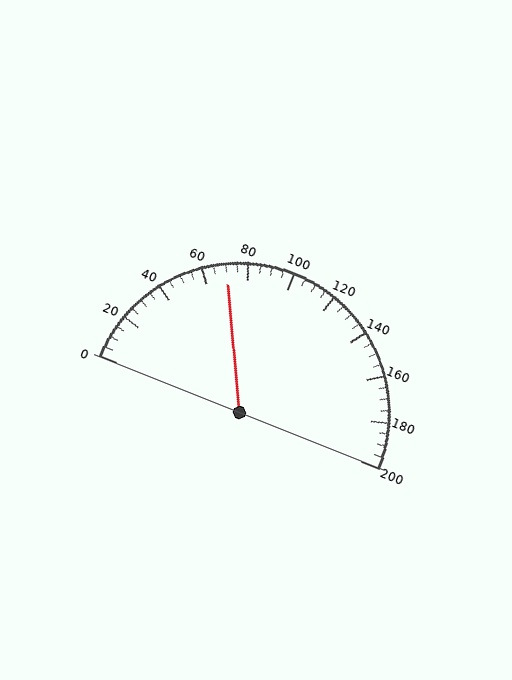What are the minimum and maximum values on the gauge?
The gauge ranges from 0 to 200.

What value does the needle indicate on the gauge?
The needle indicates approximately 70.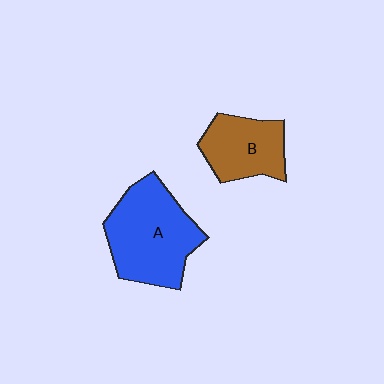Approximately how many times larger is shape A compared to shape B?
Approximately 1.6 times.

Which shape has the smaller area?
Shape B (brown).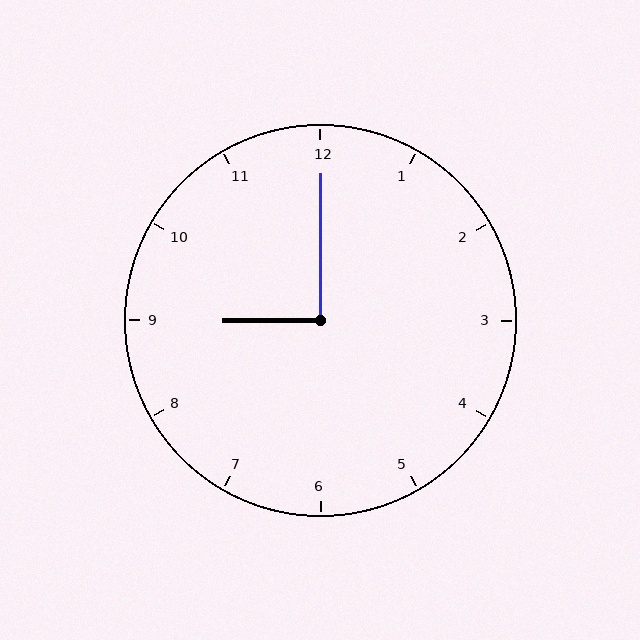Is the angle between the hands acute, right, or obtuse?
It is right.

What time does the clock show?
9:00.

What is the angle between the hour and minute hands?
Approximately 90 degrees.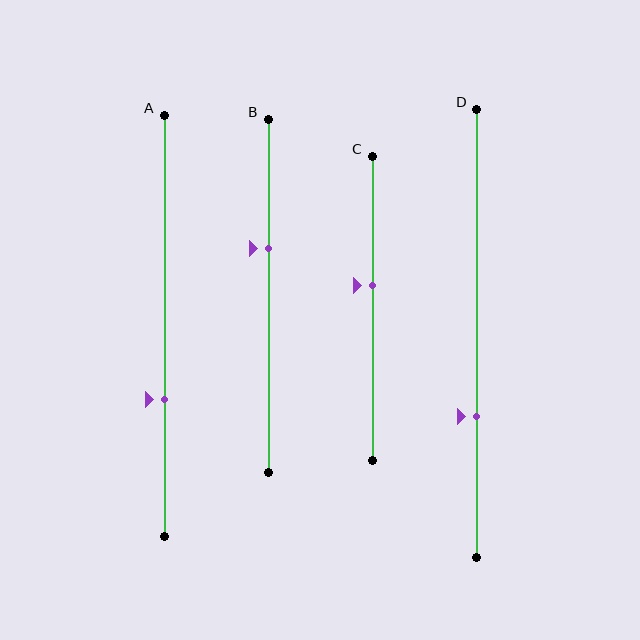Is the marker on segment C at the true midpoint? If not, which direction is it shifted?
No, the marker on segment C is shifted upward by about 7% of the segment length.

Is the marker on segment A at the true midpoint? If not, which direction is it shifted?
No, the marker on segment A is shifted downward by about 17% of the segment length.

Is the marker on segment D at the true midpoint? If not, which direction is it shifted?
No, the marker on segment D is shifted downward by about 18% of the segment length.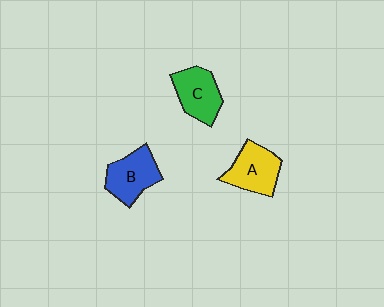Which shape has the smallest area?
Shape C (green).